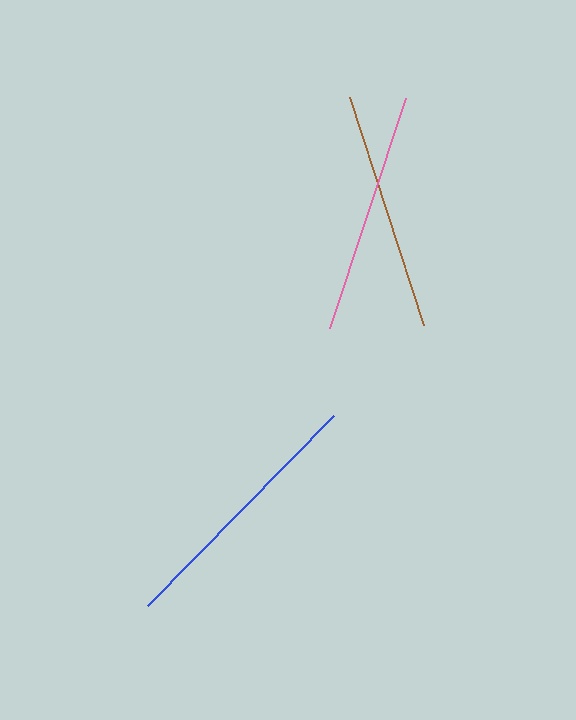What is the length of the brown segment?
The brown segment is approximately 240 pixels long.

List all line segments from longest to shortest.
From longest to shortest: blue, pink, brown.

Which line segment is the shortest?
The brown line is the shortest at approximately 240 pixels.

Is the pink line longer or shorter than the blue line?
The blue line is longer than the pink line.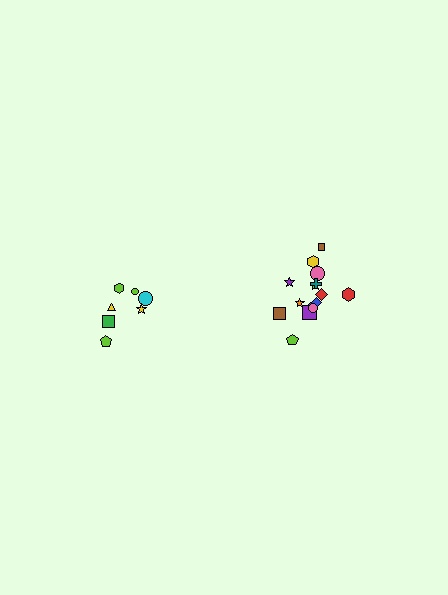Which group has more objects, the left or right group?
The right group.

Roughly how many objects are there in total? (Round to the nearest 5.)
Roughly 20 objects in total.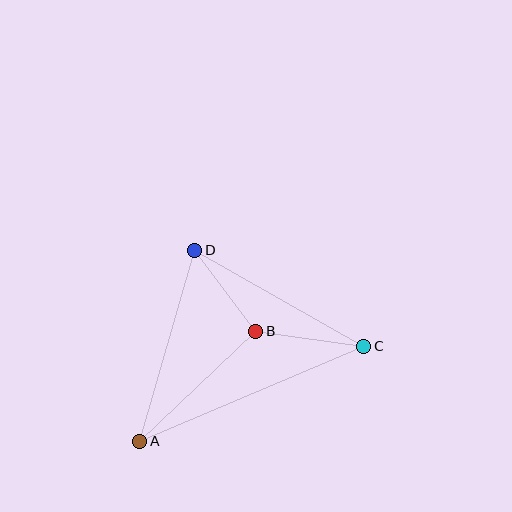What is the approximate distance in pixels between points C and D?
The distance between C and D is approximately 194 pixels.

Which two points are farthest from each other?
Points A and C are farthest from each other.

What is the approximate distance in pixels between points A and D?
The distance between A and D is approximately 199 pixels.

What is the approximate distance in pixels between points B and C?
The distance between B and C is approximately 109 pixels.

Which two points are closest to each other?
Points B and D are closest to each other.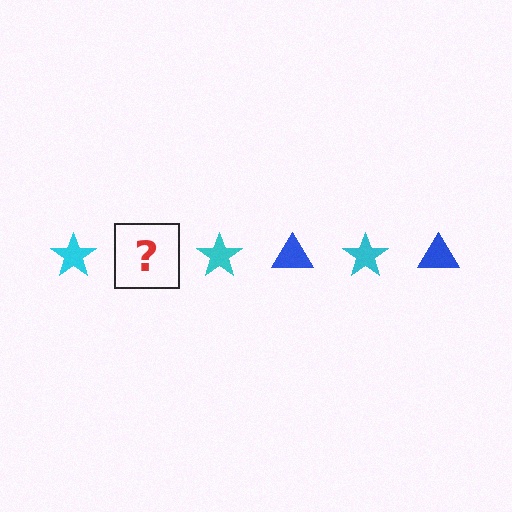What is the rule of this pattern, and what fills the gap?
The rule is that the pattern alternates between cyan star and blue triangle. The gap should be filled with a blue triangle.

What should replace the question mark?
The question mark should be replaced with a blue triangle.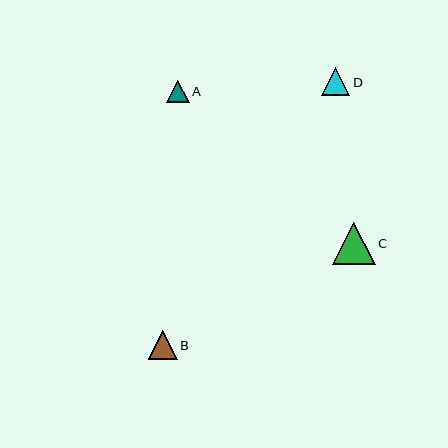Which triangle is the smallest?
Triangle A is the smallest with a size of approximately 22 pixels.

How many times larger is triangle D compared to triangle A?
Triangle D is approximately 1.3 times the size of triangle A.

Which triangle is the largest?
Triangle C is the largest with a size of approximately 43 pixels.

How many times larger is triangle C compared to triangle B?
Triangle C is approximately 1.5 times the size of triangle B.